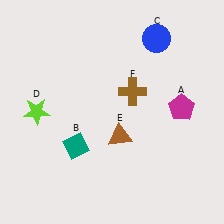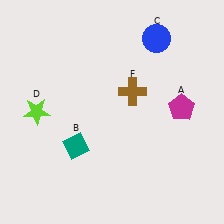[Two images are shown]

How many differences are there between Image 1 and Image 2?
There is 1 difference between the two images.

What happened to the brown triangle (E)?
The brown triangle (E) was removed in Image 2. It was in the bottom-right area of Image 1.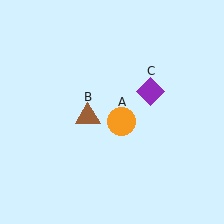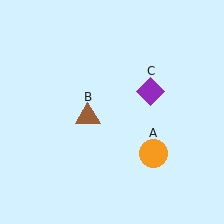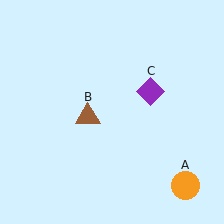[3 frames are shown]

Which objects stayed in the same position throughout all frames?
Brown triangle (object B) and purple diamond (object C) remained stationary.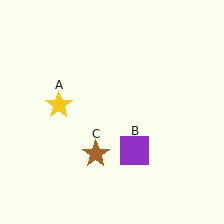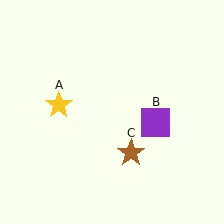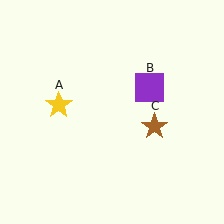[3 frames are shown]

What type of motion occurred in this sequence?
The purple square (object B), brown star (object C) rotated counterclockwise around the center of the scene.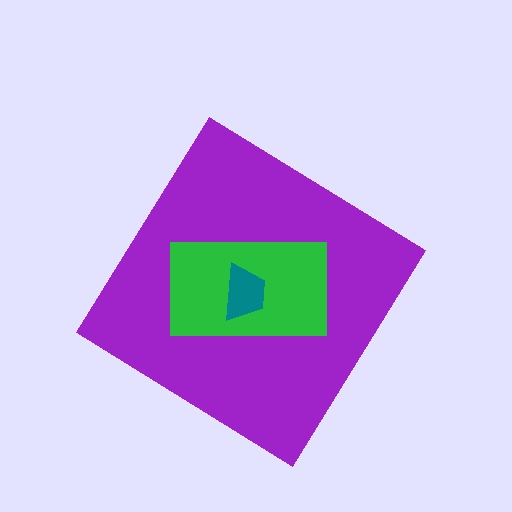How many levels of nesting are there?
3.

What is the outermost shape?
The purple diamond.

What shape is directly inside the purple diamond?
The green rectangle.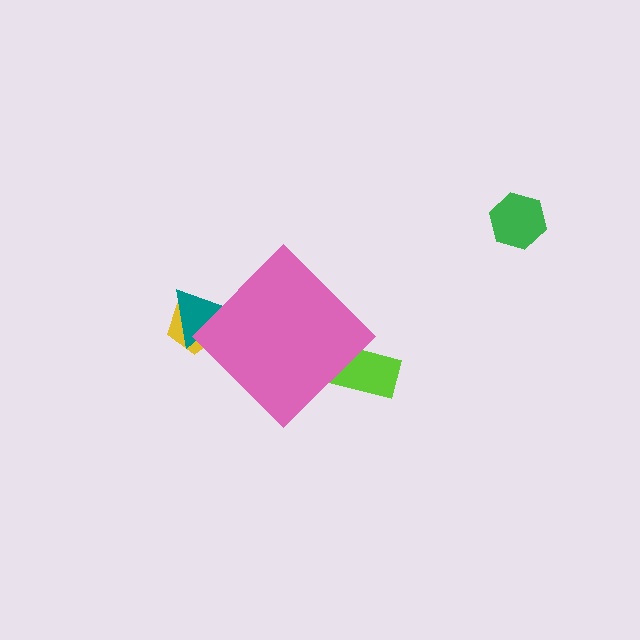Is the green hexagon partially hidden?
No, the green hexagon is fully visible.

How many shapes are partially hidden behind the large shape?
3 shapes are partially hidden.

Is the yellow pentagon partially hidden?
Yes, the yellow pentagon is partially hidden behind the pink diamond.